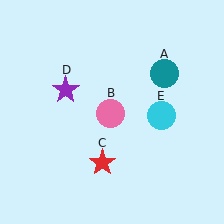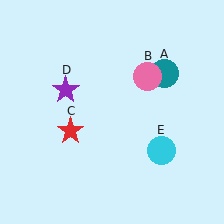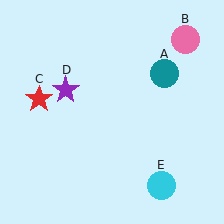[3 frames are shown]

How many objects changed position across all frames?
3 objects changed position: pink circle (object B), red star (object C), cyan circle (object E).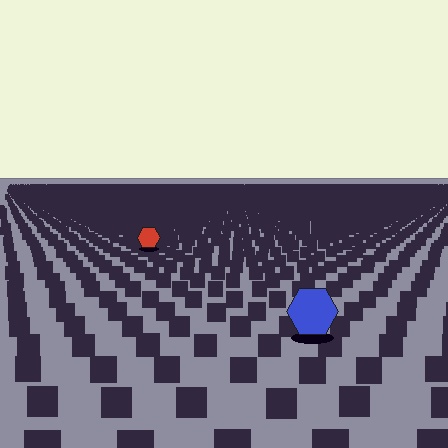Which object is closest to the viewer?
The blue hexagon is closest. The texture marks near it are larger and more spread out.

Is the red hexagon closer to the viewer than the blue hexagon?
No. The blue hexagon is closer — you can tell from the texture gradient: the ground texture is coarser near it.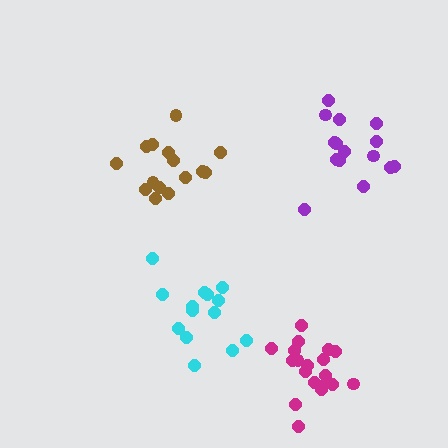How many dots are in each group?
Group 1: 19 dots, Group 2: 15 dots, Group 3: 14 dots, Group 4: 15 dots (63 total).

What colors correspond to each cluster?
The clusters are colored: magenta, brown, cyan, purple.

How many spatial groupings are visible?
There are 4 spatial groupings.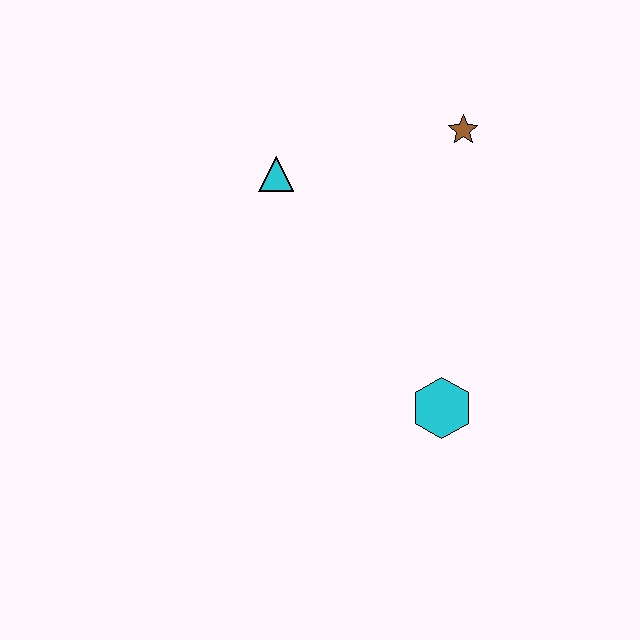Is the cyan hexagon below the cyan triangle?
Yes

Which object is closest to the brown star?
The cyan triangle is closest to the brown star.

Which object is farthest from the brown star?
The cyan hexagon is farthest from the brown star.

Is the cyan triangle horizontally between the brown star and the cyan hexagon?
No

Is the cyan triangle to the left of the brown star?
Yes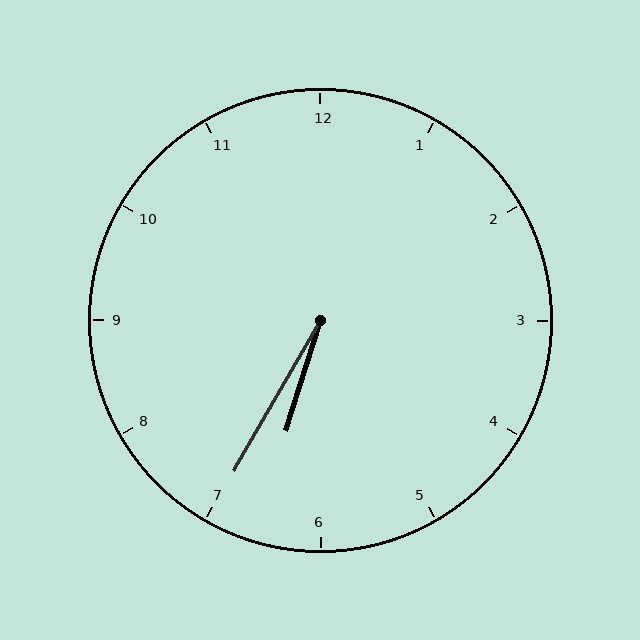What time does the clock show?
6:35.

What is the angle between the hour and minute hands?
Approximately 12 degrees.